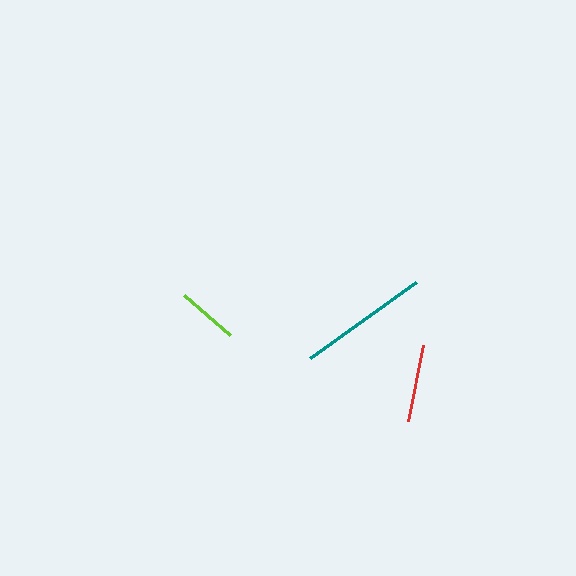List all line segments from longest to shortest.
From longest to shortest: teal, red, lime.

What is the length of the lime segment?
The lime segment is approximately 61 pixels long.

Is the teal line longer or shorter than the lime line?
The teal line is longer than the lime line.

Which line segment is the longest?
The teal line is the longest at approximately 131 pixels.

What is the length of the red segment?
The red segment is approximately 77 pixels long.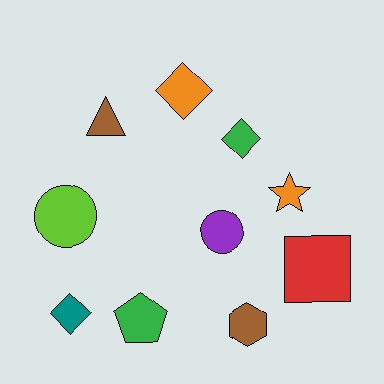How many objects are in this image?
There are 10 objects.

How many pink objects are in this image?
There are no pink objects.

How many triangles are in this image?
There is 1 triangle.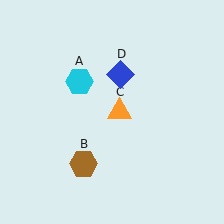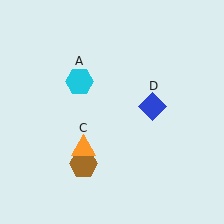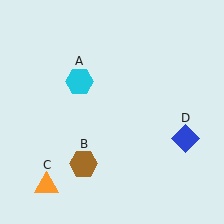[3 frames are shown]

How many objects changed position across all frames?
2 objects changed position: orange triangle (object C), blue diamond (object D).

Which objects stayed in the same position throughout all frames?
Cyan hexagon (object A) and brown hexagon (object B) remained stationary.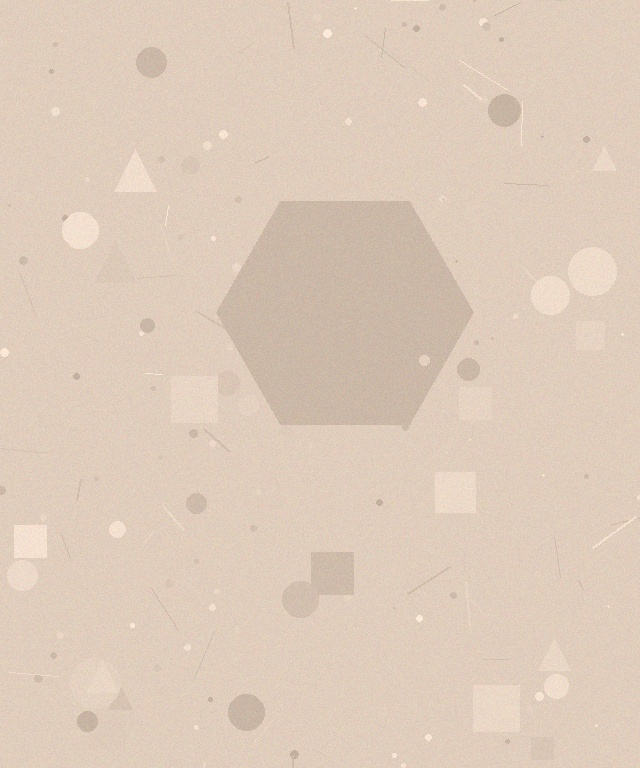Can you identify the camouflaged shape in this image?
The camouflaged shape is a hexagon.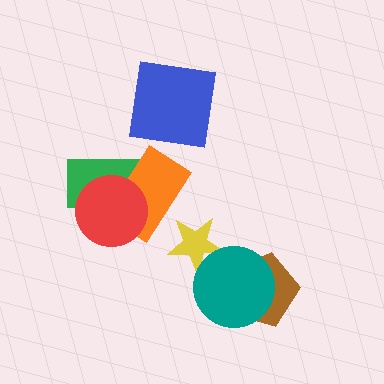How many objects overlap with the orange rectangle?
2 objects overlap with the orange rectangle.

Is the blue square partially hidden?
No, no other shape covers it.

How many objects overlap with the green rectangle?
2 objects overlap with the green rectangle.